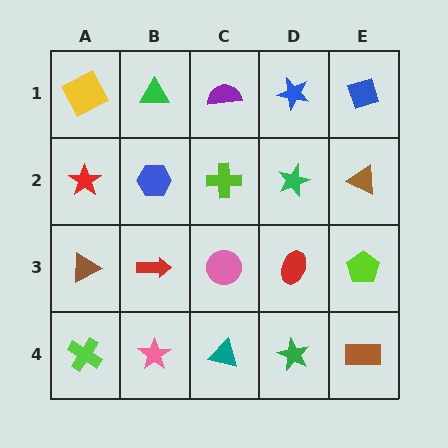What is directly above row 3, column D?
A green star.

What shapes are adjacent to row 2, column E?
A blue diamond (row 1, column E), a lime pentagon (row 3, column E), a green star (row 2, column D).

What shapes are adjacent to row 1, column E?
A brown triangle (row 2, column E), a blue star (row 1, column D).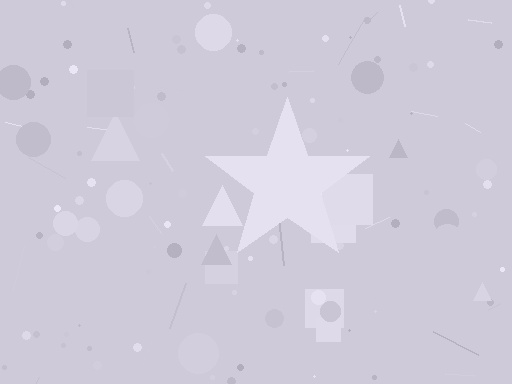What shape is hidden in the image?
A star is hidden in the image.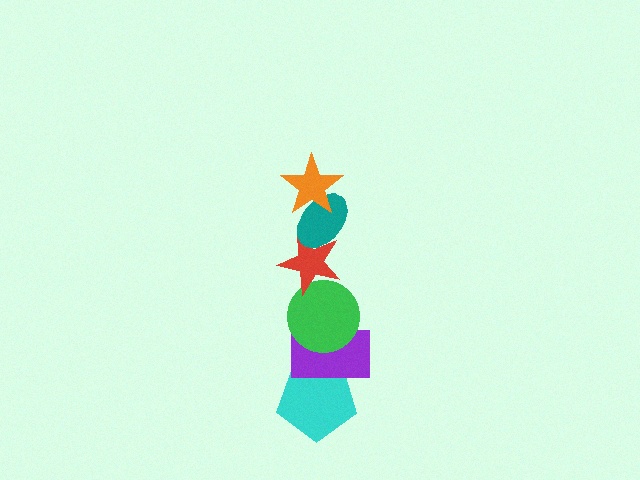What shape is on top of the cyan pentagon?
The purple rectangle is on top of the cyan pentagon.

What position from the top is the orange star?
The orange star is 1st from the top.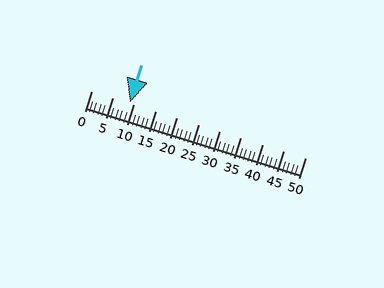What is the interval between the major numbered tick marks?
The major tick marks are spaced 5 units apart.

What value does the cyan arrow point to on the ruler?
The cyan arrow points to approximately 9.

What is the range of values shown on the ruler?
The ruler shows values from 0 to 50.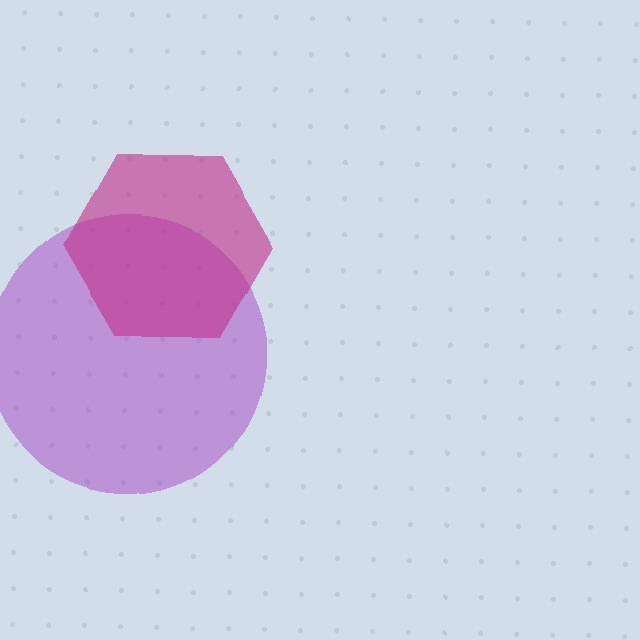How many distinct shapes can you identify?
There are 2 distinct shapes: a purple circle, a magenta hexagon.